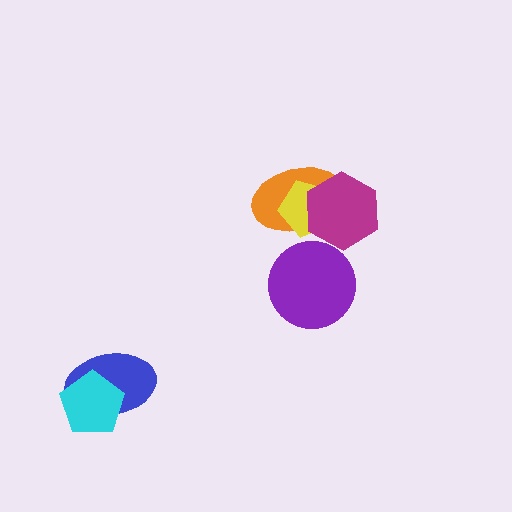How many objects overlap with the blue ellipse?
1 object overlaps with the blue ellipse.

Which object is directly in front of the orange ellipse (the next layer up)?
The yellow pentagon is directly in front of the orange ellipse.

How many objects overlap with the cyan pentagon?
1 object overlaps with the cyan pentagon.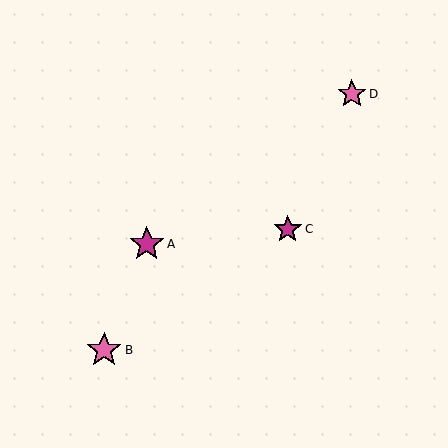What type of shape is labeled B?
Shape B is a pink star.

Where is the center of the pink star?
The center of the pink star is at (104, 350).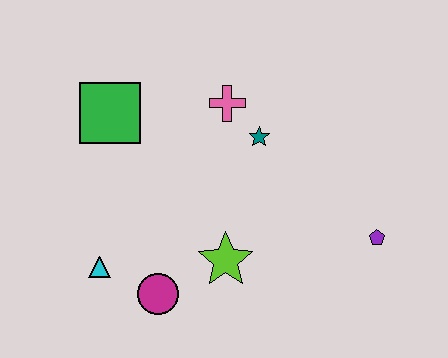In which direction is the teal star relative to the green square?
The teal star is to the right of the green square.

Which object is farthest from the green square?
The purple pentagon is farthest from the green square.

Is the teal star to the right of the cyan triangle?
Yes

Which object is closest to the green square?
The pink cross is closest to the green square.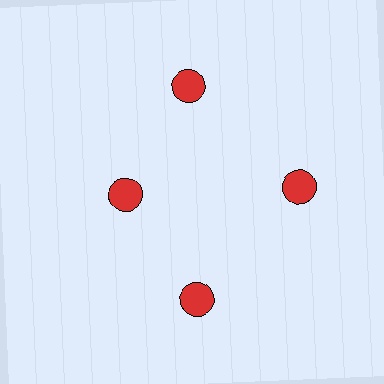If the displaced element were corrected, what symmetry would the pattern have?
It would have 4-fold rotational symmetry — the pattern would map onto itself every 90 degrees.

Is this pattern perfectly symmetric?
No. The 4 red circles are arranged in a ring, but one element near the 9 o'clock position is pulled inward toward the center, breaking the 4-fold rotational symmetry.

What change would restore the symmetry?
The symmetry would be restored by moving it outward, back onto the ring so that all 4 circles sit at equal angles and equal distance from the center.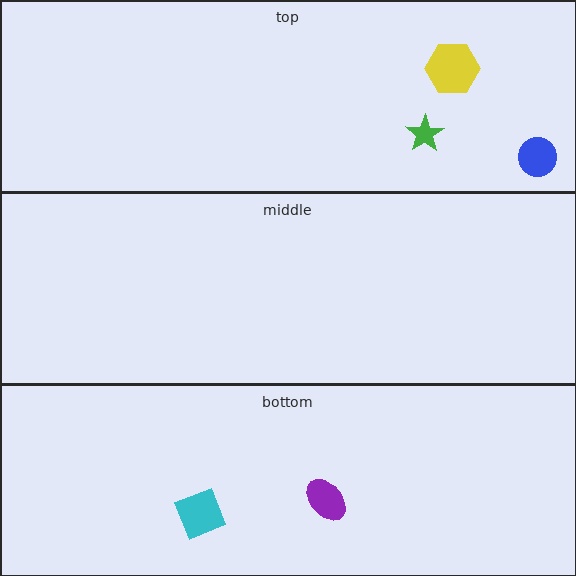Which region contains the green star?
The top region.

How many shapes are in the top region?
3.